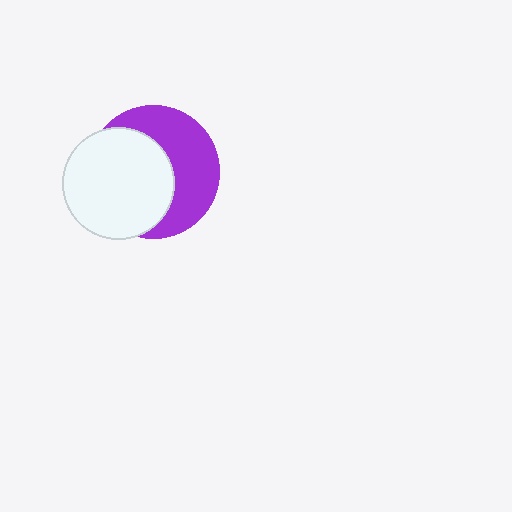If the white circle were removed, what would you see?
You would see the complete purple circle.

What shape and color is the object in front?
The object in front is a white circle.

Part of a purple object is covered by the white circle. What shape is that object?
It is a circle.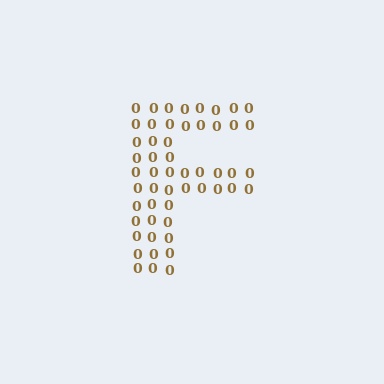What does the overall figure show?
The overall figure shows the letter F.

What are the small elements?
The small elements are digit 0's.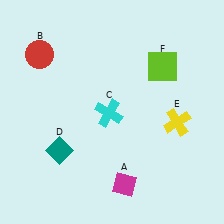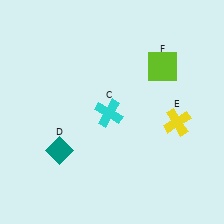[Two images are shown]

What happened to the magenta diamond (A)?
The magenta diamond (A) was removed in Image 2. It was in the bottom-right area of Image 1.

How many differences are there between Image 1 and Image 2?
There are 2 differences between the two images.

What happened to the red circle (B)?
The red circle (B) was removed in Image 2. It was in the top-left area of Image 1.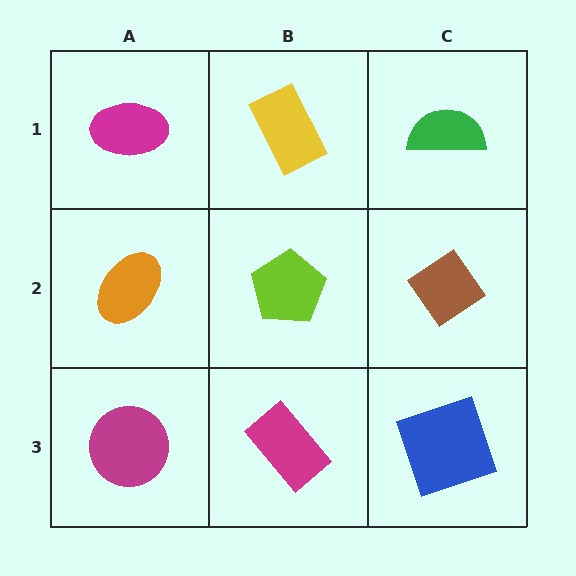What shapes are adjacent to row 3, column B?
A lime pentagon (row 2, column B), a magenta circle (row 3, column A), a blue square (row 3, column C).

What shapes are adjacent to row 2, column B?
A yellow rectangle (row 1, column B), a magenta rectangle (row 3, column B), an orange ellipse (row 2, column A), a brown diamond (row 2, column C).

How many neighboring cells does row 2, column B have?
4.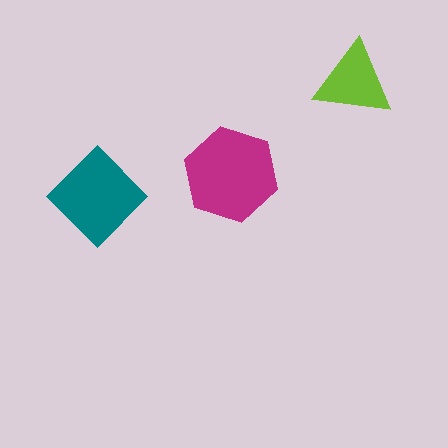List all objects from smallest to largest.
The lime triangle, the teal diamond, the magenta hexagon.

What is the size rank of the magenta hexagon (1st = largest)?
1st.